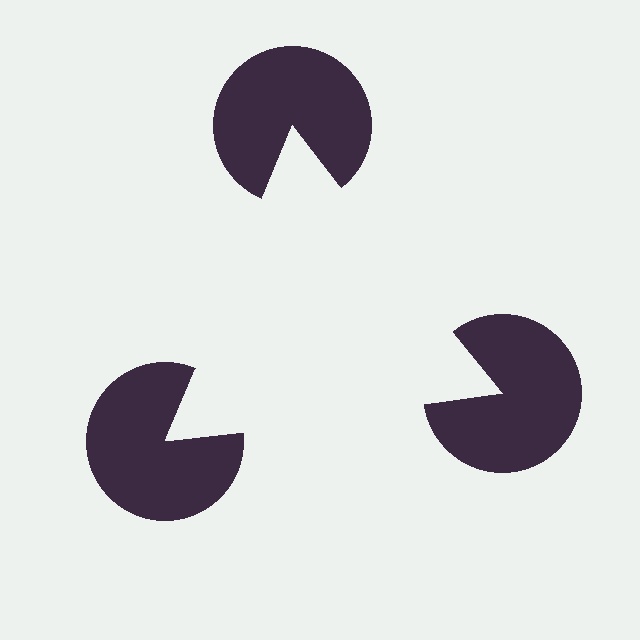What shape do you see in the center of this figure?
An illusory triangle — its edges are inferred from the aligned wedge cuts in the pac-man discs, not physically drawn.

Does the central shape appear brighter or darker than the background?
It typically appears slightly brighter than the background, even though no actual brightness change is drawn.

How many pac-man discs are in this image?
There are 3 — one at each vertex of the illusory triangle.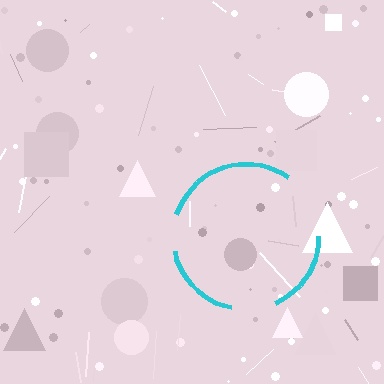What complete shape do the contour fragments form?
The contour fragments form a circle.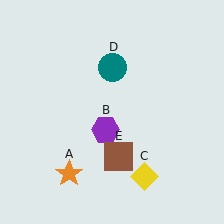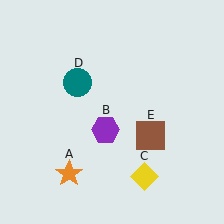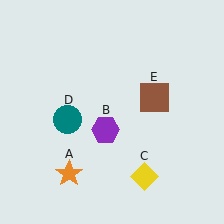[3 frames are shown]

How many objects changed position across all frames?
2 objects changed position: teal circle (object D), brown square (object E).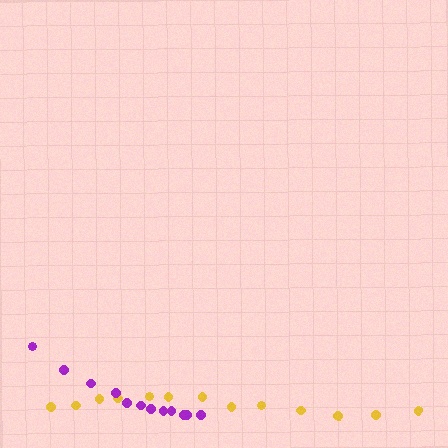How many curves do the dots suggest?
There are 2 distinct paths.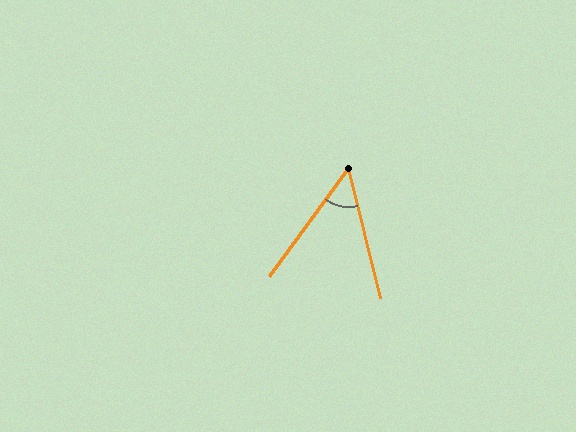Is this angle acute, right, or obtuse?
It is acute.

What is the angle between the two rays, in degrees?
Approximately 50 degrees.